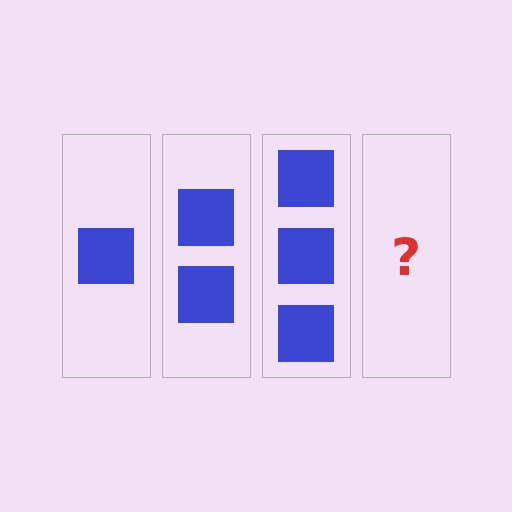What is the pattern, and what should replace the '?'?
The pattern is that each step adds one more square. The '?' should be 4 squares.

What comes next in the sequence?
The next element should be 4 squares.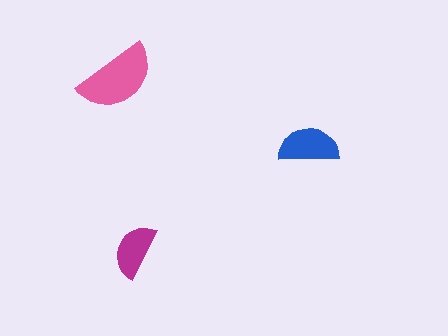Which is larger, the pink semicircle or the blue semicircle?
The pink one.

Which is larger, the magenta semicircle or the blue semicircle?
The blue one.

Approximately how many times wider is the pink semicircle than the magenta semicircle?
About 1.5 times wider.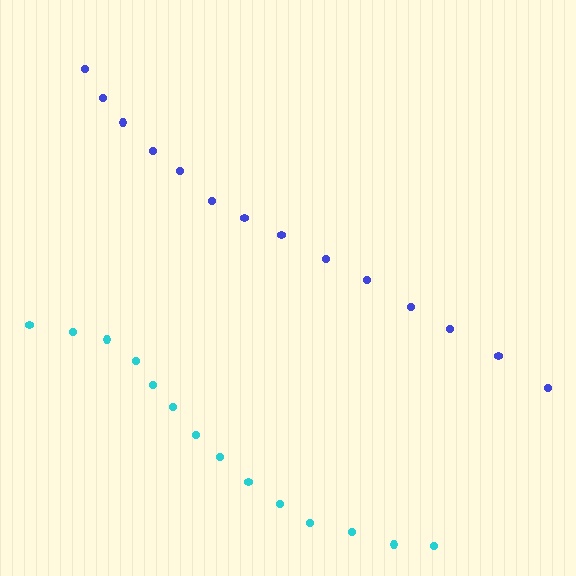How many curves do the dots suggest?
There are 2 distinct paths.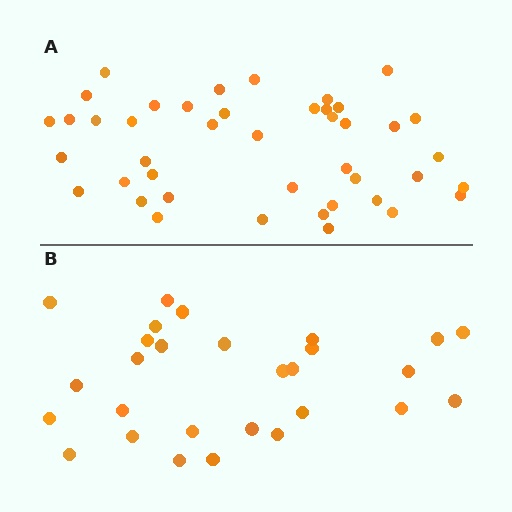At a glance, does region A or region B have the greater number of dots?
Region A (the top region) has more dots.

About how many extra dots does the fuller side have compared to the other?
Region A has approximately 15 more dots than region B.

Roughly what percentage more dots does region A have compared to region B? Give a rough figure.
About 55% more.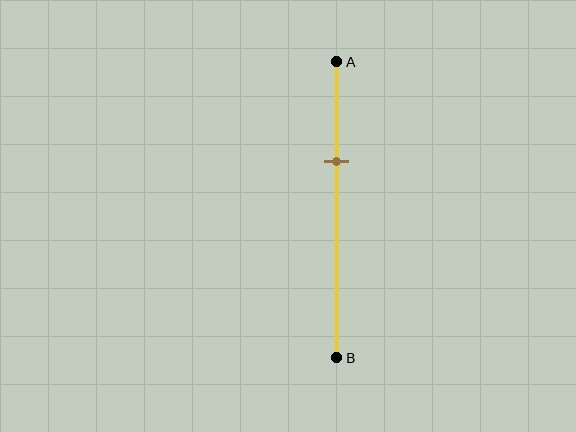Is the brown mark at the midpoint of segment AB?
No, the mark is at about 35% from A, not at the 50% midpoint.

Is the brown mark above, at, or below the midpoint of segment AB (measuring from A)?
The brown mark is above the midpoint of segment AB.